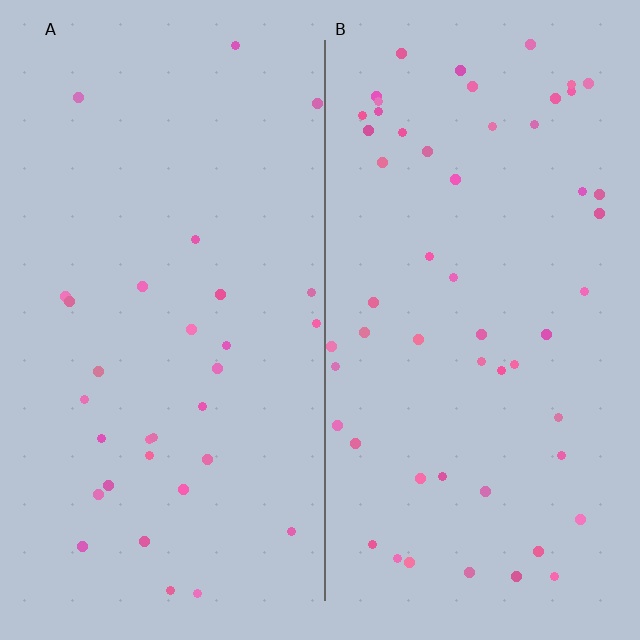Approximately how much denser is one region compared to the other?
Approximately 1.8× — region B over region A.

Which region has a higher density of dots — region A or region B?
B (the right).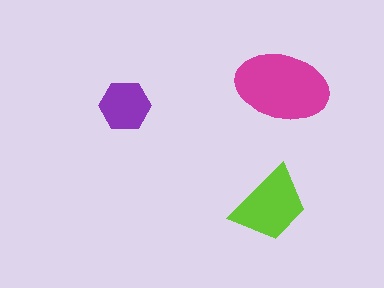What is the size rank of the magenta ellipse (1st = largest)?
1st.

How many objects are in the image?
There are 3 objects in the image.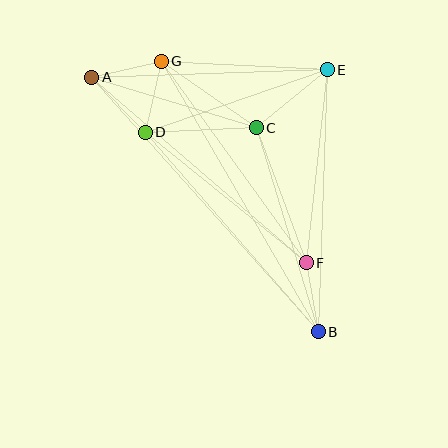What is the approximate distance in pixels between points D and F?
The distance between D and F is approximately 207 pixels.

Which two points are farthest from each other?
Points A and B are farthest from each other.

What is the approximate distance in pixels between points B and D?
The distance between B and D is approximately 264 pixels.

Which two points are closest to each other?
Points B and F are closest to each other.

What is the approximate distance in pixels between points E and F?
The distance between E and F is approximately 194 pixels.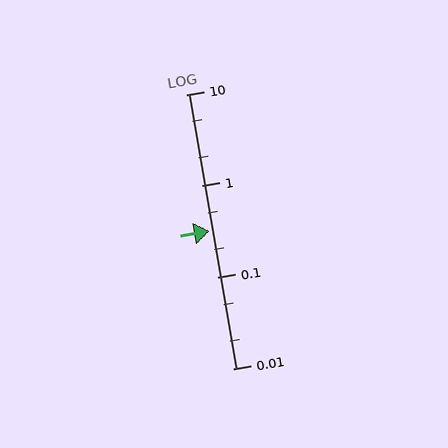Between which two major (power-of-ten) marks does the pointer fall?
The pointer is between 0.1 and 1.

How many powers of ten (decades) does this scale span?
The scale spans 3 decades, from 0.01 to 10.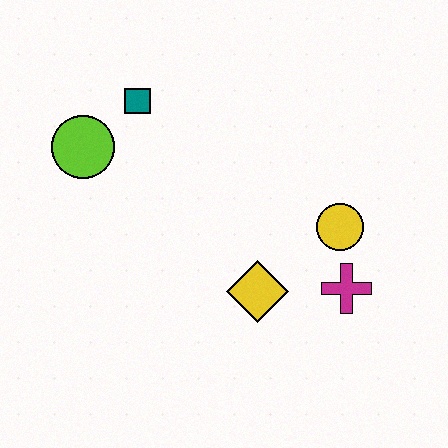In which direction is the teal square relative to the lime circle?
The teal square is to the right of the lime circle.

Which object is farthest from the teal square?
The magenta cross is farthest from the teal square.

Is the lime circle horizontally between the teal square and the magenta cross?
No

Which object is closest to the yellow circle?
The magenta cross is closest to the yellow circle.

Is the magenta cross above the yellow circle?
No